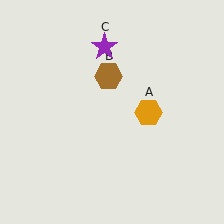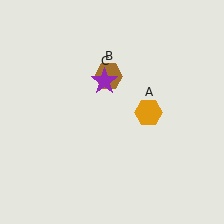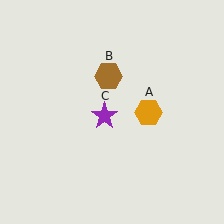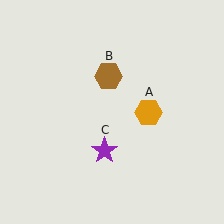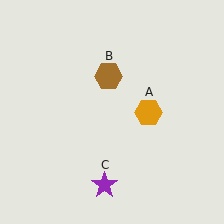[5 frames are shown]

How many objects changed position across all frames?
1 object changed position: purple star (object C).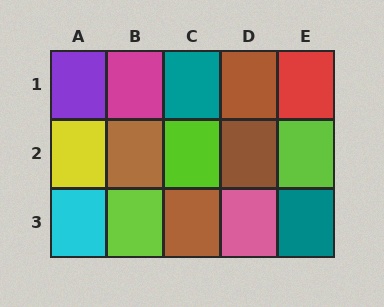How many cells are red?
1 cell is red.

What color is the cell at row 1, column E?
Red.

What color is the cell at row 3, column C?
Brown.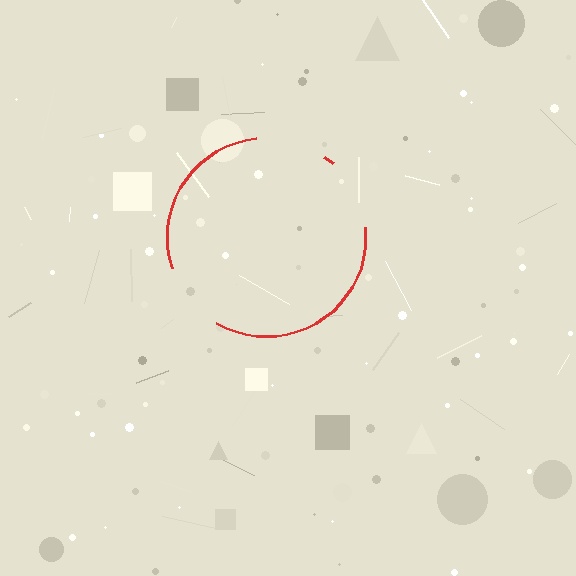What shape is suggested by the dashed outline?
The dashed outline suggests a circle.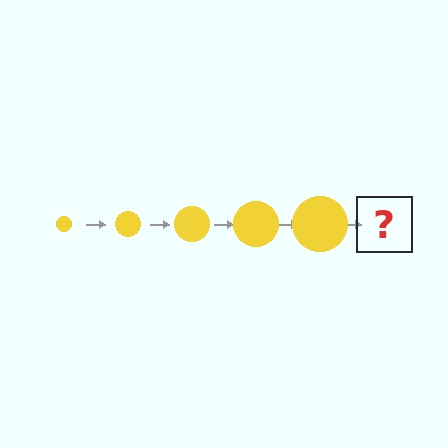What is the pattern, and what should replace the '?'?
The pattern is that the circle gets progressively larger each step. The '?' should be a yellow circle, larger than the previous one.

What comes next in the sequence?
The next element should be a yellow circle, larger than the previous one.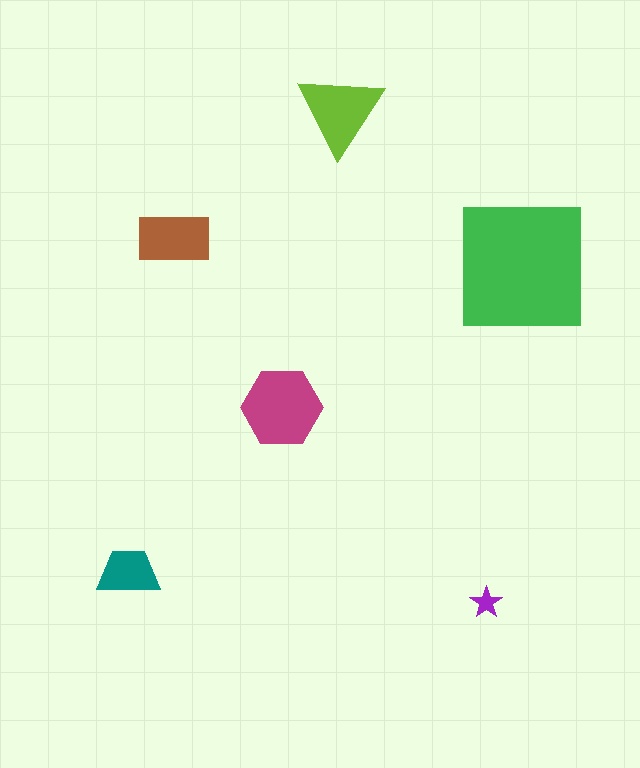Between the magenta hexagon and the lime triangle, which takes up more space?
The magenta hexagon.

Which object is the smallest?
The purple star.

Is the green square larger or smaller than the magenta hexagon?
Larger.